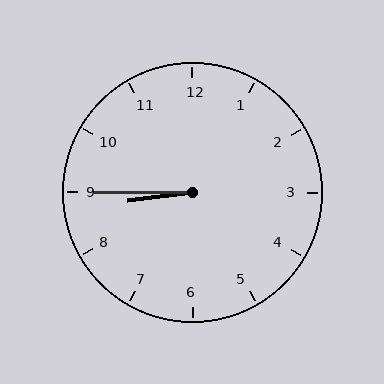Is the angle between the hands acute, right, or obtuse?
It is acute.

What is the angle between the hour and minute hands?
Approximately 8 degrees.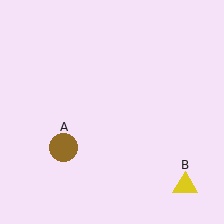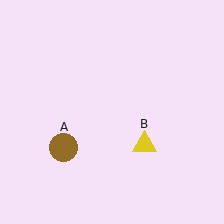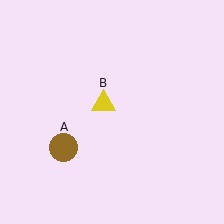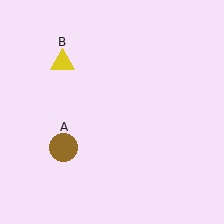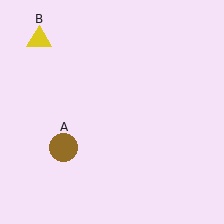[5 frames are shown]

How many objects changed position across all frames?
1 object changed position: yellow triangle (object B).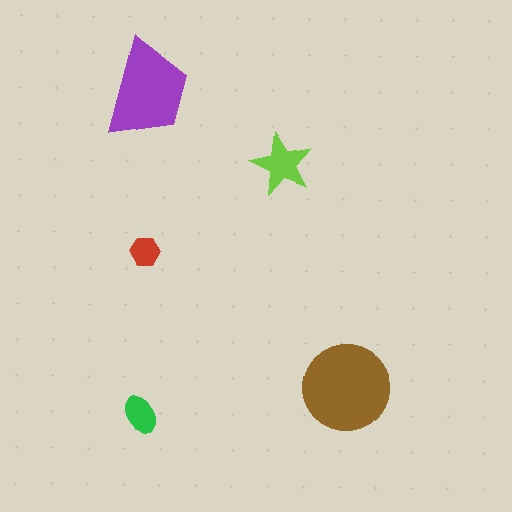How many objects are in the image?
There are 5 objects in the image.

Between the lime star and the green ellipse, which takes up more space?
The lime star.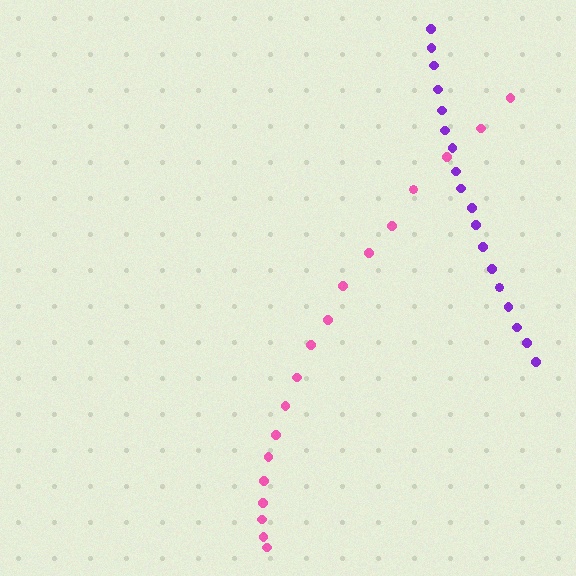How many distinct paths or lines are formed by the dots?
There are 2 distinct paths.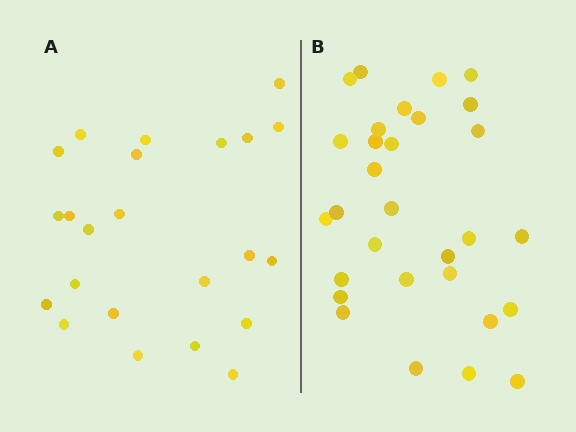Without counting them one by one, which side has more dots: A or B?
Region B (the right region) has more dots.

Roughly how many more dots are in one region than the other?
Region B has roughly 8 or so more dots than region A.